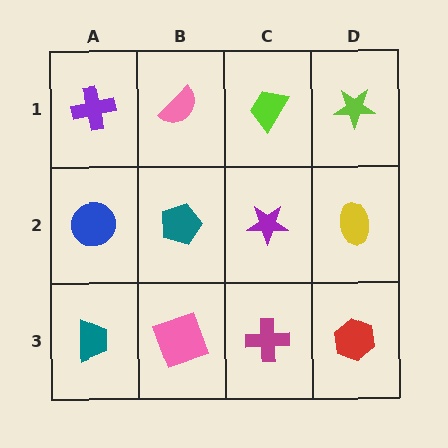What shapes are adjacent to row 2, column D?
A lime star (row 1, column D), a red hexagon (row 3, column D), a purple star (row 2, column C).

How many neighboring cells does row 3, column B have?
3.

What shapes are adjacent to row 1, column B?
A teal pentagon (row 2, column B), a purple cross (row 1, column A), a lime trapezoid (row 1, column C).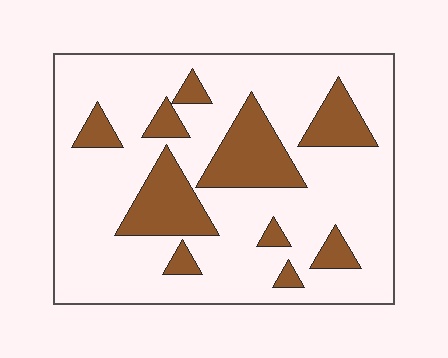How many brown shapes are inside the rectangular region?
10.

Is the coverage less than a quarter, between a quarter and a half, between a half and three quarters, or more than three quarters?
Less than a quarter.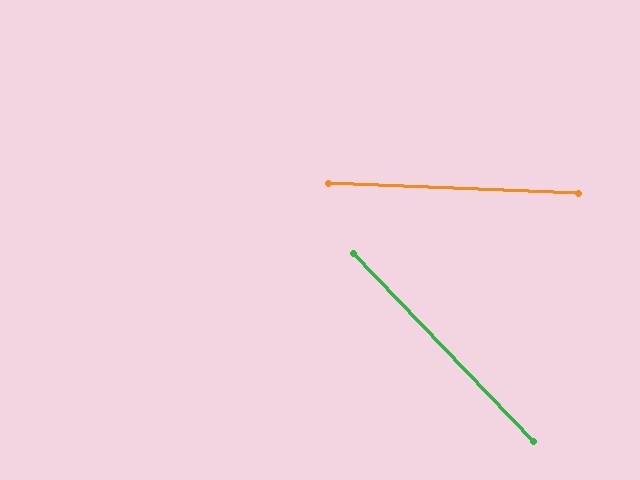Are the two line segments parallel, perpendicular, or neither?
Neither parallel nor perpendicular — they differ by about 44°.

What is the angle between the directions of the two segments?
Approximately 44 degrees.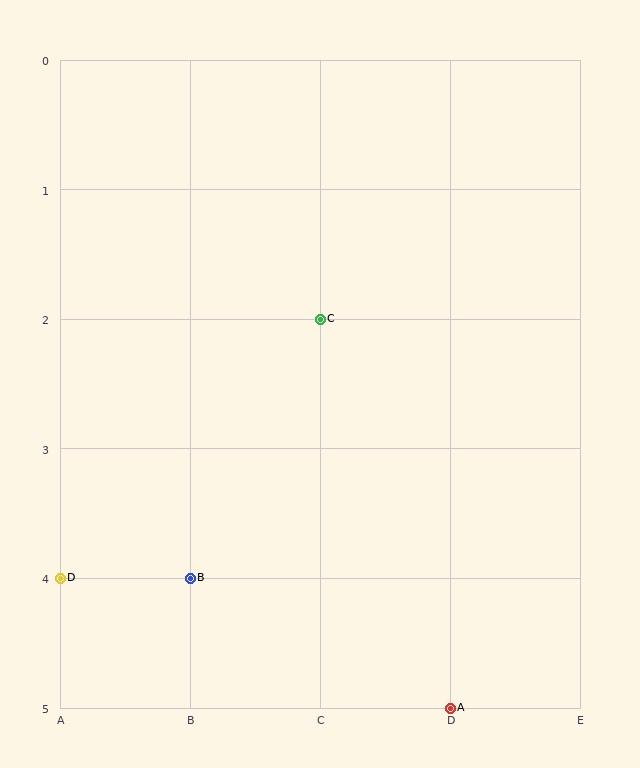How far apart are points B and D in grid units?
Points B and D are 1 column apart.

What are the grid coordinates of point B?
Point B is at grid coordinates (B, 4).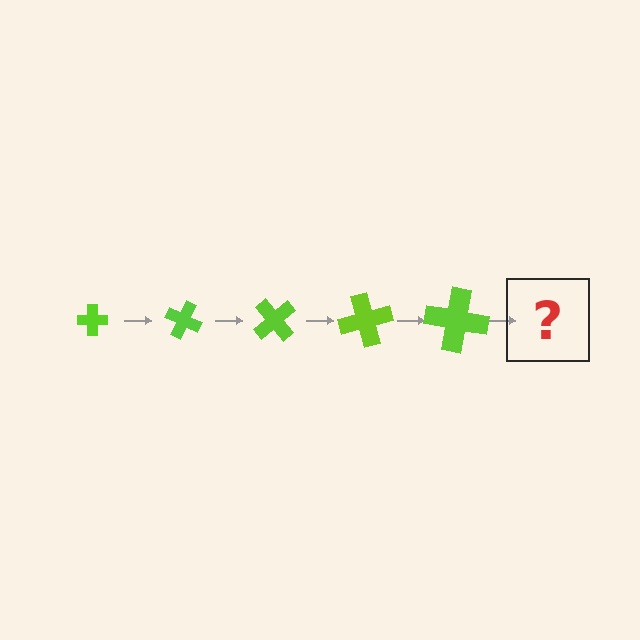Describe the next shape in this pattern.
It should be a cross, larger than the previous one and rotated 125 degrees from the start.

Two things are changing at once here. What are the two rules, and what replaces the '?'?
The two rules are that the cross grows larger each step and it rotates 25 degrees each step. The '?' should be a cross, larger than the previous one and rotated 125 degrees from the start.